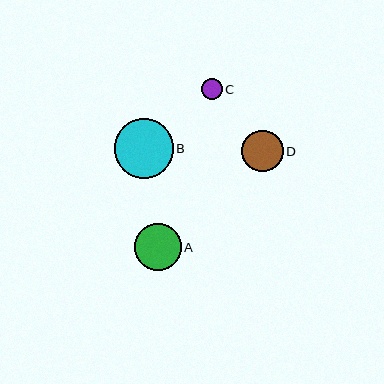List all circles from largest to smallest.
From largest to smallest: B, A, D, C.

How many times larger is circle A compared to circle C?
Circle A is approximately 2.3 times the size of circle C.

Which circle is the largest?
Circle B is the largest with a size of approximately 59 pixels.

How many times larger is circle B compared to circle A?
Circle B is approximately 1.3 times the size of circle A.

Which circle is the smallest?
Circle C is the smallest with a size of approximately 21 pixels.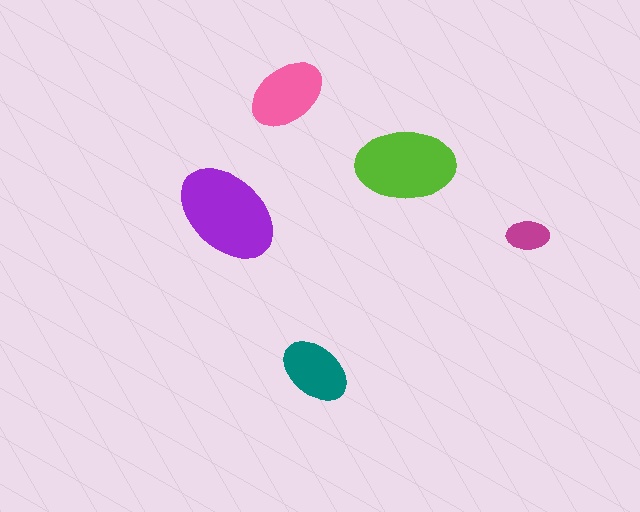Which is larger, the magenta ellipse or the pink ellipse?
The pink one.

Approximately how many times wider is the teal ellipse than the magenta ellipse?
About 1.5 times wider.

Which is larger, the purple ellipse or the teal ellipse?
The purple one.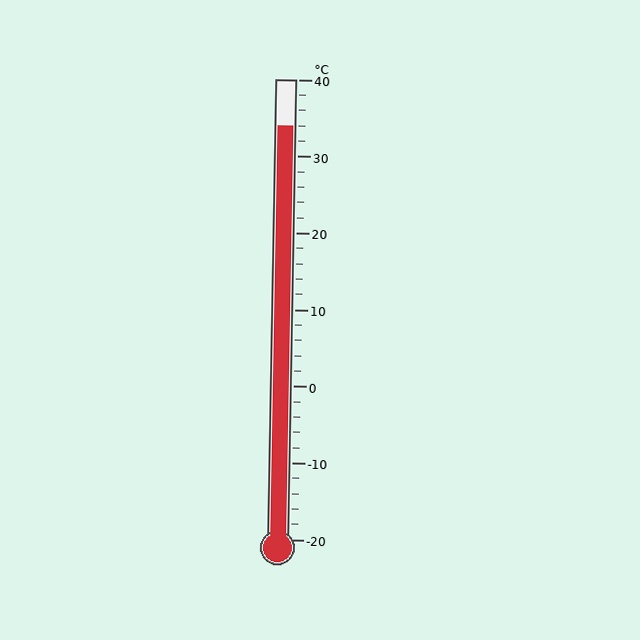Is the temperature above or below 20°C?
The temperature is above 20°C.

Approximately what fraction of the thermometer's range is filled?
The thermometer is filled to approximately 90% of its range.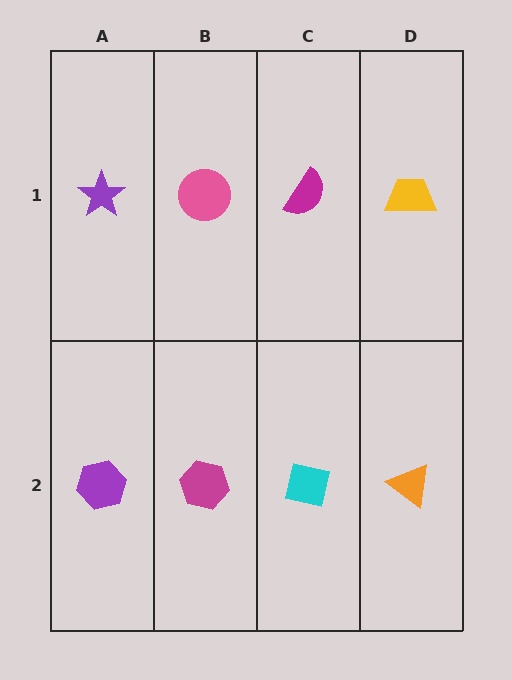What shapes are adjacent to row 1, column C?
A cyan square (row 2, column C), a pink circle (row 1, column B), a yellow trapezoid (row 1, column D).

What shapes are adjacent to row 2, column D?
A yellow trapezoid (row 1, column D), a cyan square (row 2, column C).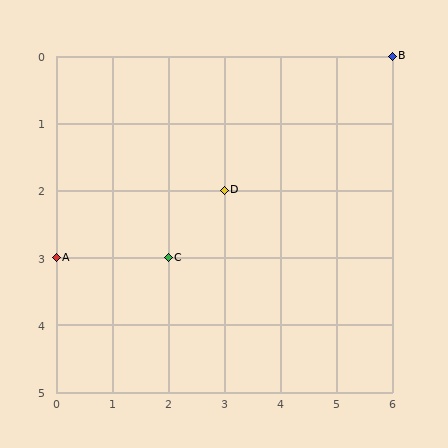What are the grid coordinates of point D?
Point D is at grid coordinates (3, 2).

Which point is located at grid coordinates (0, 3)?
Point A is at (0, 3).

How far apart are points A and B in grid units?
Points A and B are 6 columns and 3 rows apart (about 6.7 grid units diagonally).